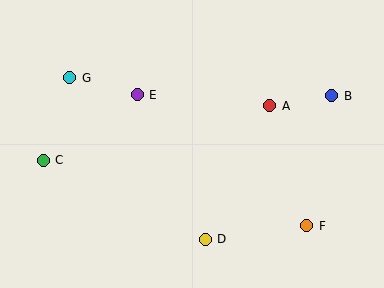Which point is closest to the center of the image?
Point E at (137, 95) is closest to the center.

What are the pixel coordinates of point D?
Point D is at (205, 239).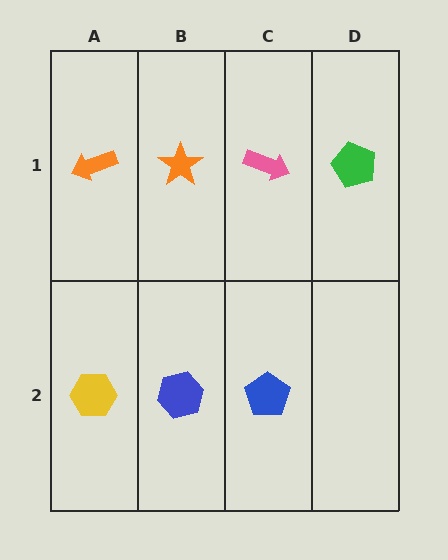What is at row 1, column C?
A pink arrow.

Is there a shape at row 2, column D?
No, that cell is empty.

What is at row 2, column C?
A blue pentagon.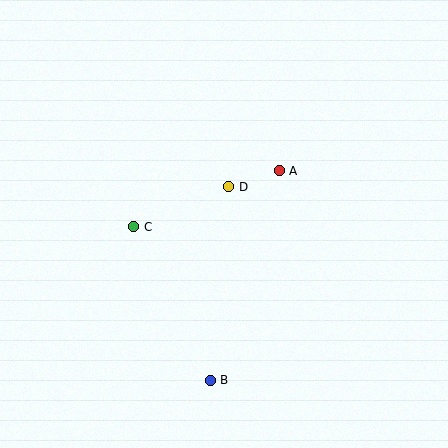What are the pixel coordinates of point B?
Point B is at (210, 380).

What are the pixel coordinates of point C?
Point C is at (134, 227).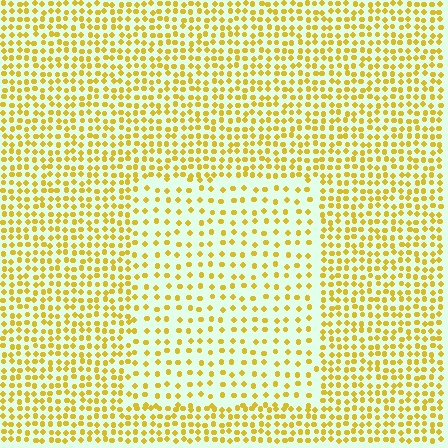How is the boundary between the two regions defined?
The boundary is defined by a change in element density (approximately 1.9x ratio). All elements are the same color, size, and shape.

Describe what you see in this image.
The image contains small yellow elements arranged at two different densities. A rectangle-shaped region is visible where the elements are less densely packed than the surrounding area.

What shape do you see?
I see a rectangle.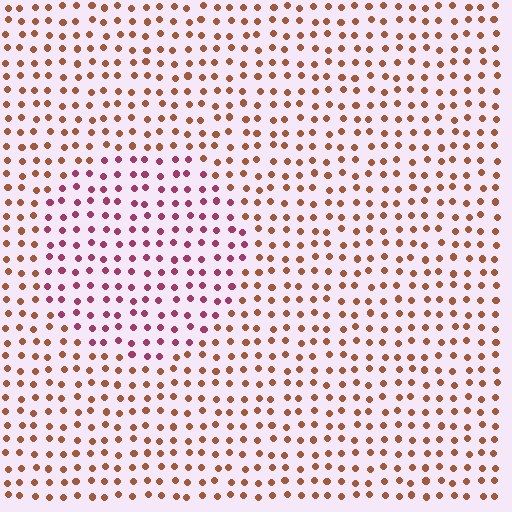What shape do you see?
I see a circle.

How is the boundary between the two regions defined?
The boundary is defined purely by a slight shift in hue (about 47 degrees). Spacing, size, and orientation are identical on both sides.